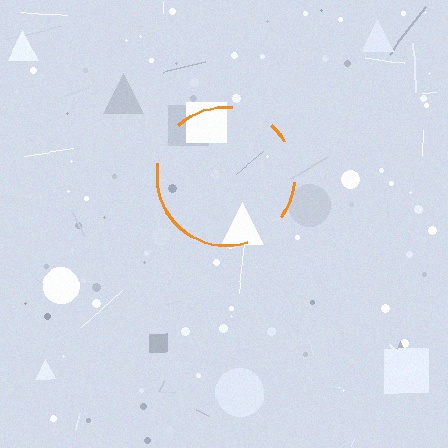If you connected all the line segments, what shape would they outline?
They would outline a circle.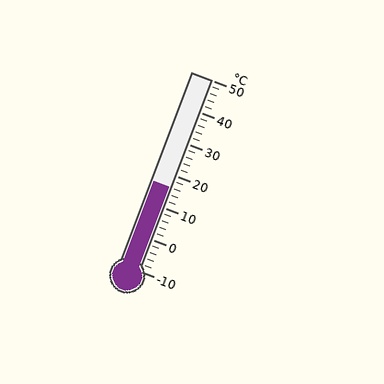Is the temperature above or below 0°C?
The temperature is above 0°C.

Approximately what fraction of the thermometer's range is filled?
The thermometer is filled to approximately 45% of its range.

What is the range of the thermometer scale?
The thermometer scale ranges from -10°C to 50°C.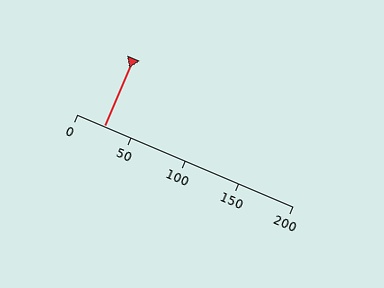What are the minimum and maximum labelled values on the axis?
The axis runs from 0 to 200.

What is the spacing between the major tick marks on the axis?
The major ticks are spaced 50 apart.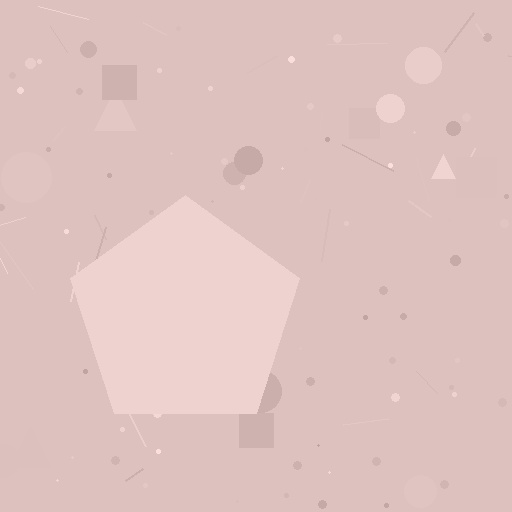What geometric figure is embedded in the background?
A pentagon is embedded in the background.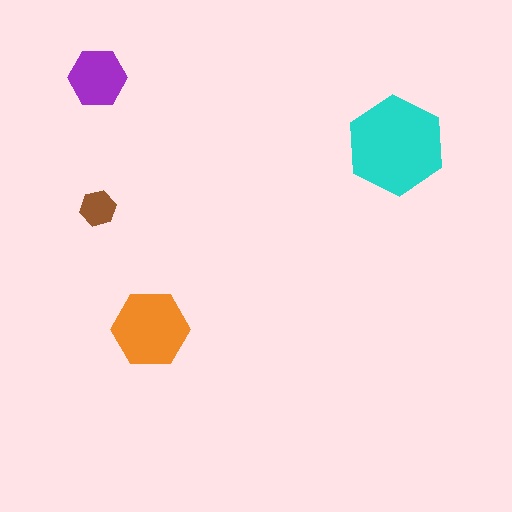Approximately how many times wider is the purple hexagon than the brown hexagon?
About 1.5 times wider.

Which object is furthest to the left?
The purple hexagon is leftmost.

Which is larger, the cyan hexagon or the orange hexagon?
The cyan one.